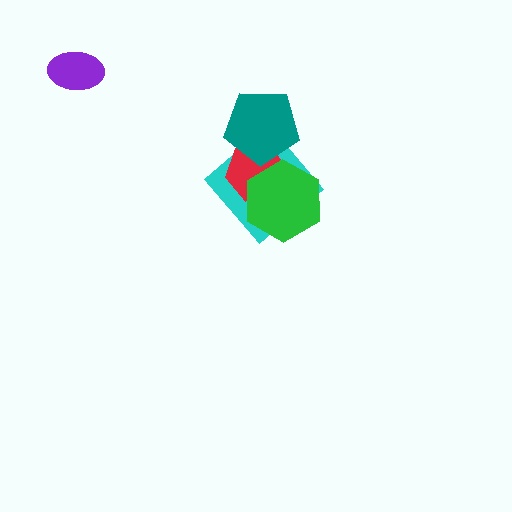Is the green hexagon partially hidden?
No, no other shape covers it.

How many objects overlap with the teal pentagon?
2 objects overlap with the teal pentagon.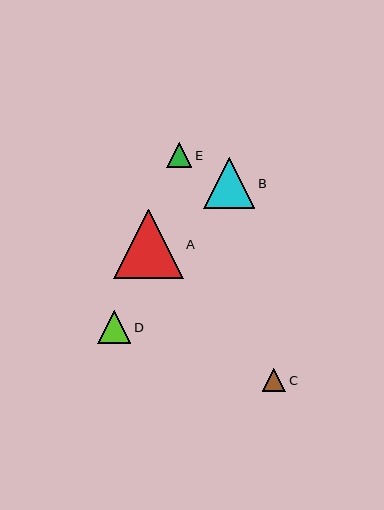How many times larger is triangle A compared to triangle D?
Triangle A is approximately 2.1 times the size of triangle D.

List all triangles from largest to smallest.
From largest to smallest: A, B, D, E, C.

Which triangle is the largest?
Triangle A is the largest with a size of approximately 70 pixels.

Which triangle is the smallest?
Triangle C is the smallest with a size of approximately 23 pixels.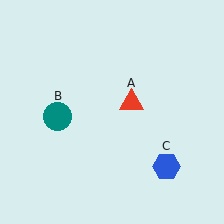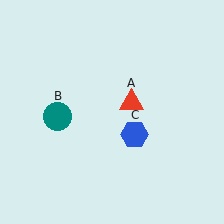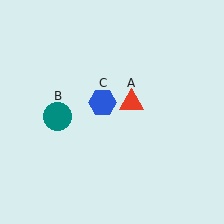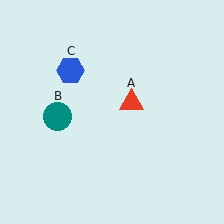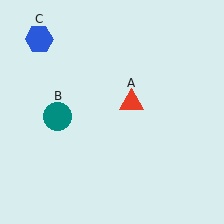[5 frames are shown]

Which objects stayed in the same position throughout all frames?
Red triangle (object A) and teal circle (object B) remained stationary.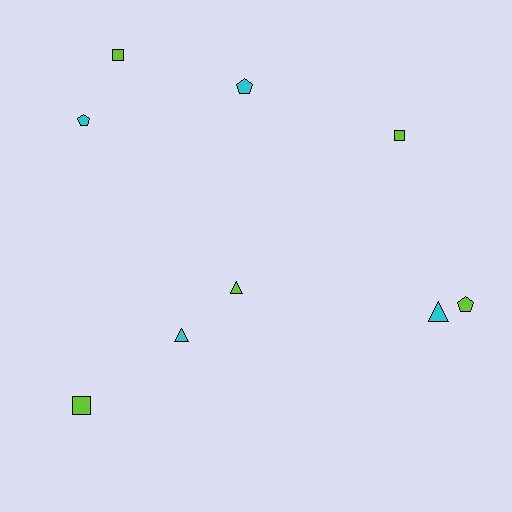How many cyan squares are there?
There are no cyan squares.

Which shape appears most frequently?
Pentagon, with 3 objects.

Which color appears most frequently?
Lime, with 5 objects.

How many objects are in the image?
There are 9 objects.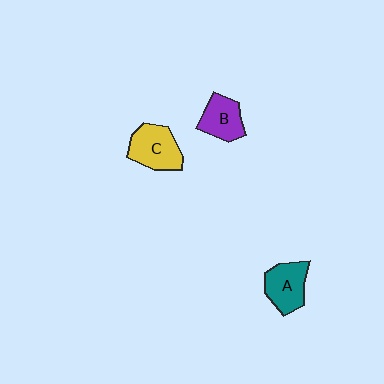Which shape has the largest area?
Shape C (yellow).